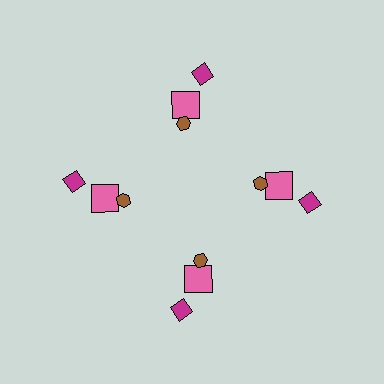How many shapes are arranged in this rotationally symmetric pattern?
There are 12 shapes, arranged in 4 groups of 3.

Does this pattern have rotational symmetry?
Yes, this pattern has 4-fold rotational symmetry. It looks the same after rotating 90 degrees around the center.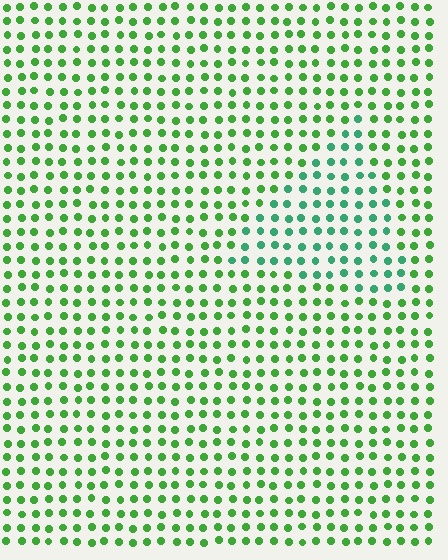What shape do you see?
I see a triangle.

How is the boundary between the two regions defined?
The boundary is defined purely by a slight shift in hue (about 35 degrees). Spacing, size, and orientation are identical on both sides.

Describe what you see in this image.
The image is filled with small green elements in a uniform arrangement. A triangle-shaped region is visible where the elements are tinted to a slightly different hue, forming a subtle color boundary.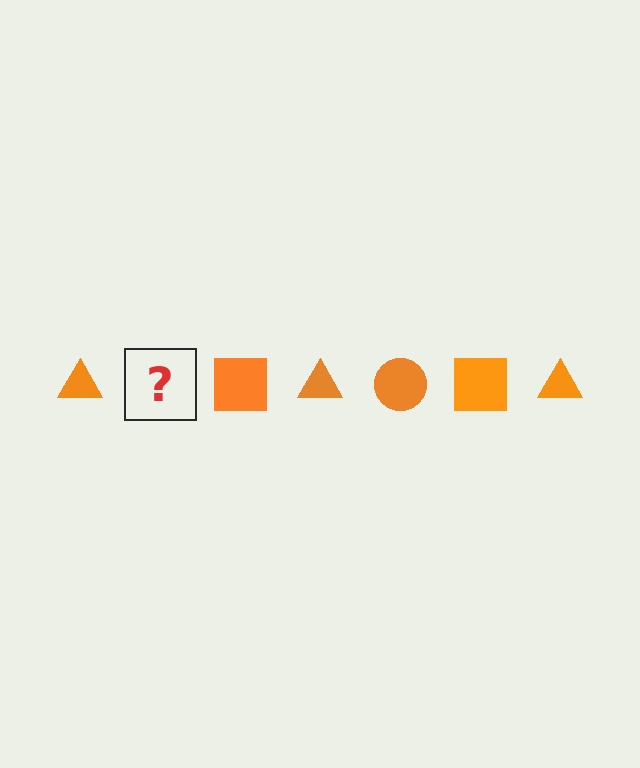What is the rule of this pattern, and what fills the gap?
The rule is that the pattern cycles through triangle, circle, square shapes in orange. The gap should be filled with an orange circle.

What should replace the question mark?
The question mark should be replaced with an orange circle.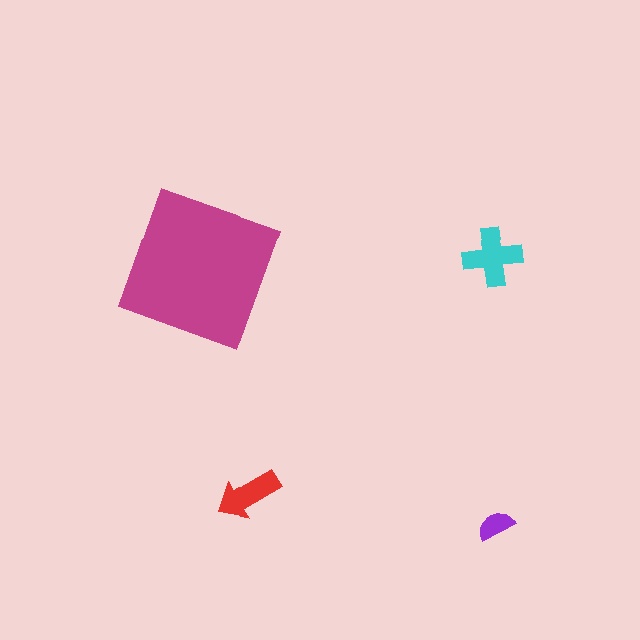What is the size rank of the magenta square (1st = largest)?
1st.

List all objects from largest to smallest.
The magenta square, the cyan cross, the red arrow, the purple semicircle.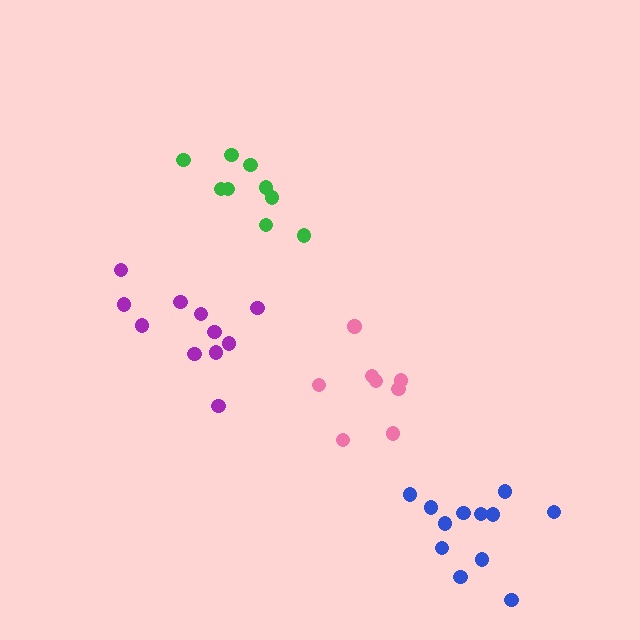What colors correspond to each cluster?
The clusters are colored: green, purple, pink, blue.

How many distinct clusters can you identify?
There are 4 distinct clusters.